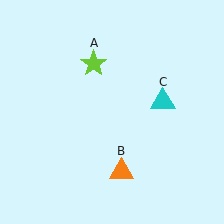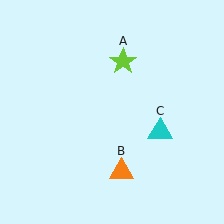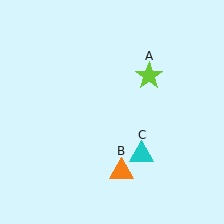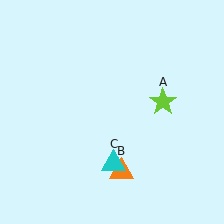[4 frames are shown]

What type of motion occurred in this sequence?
The lime star (object A), cyan triangle (object C) rotated clockwise around the center of the scene.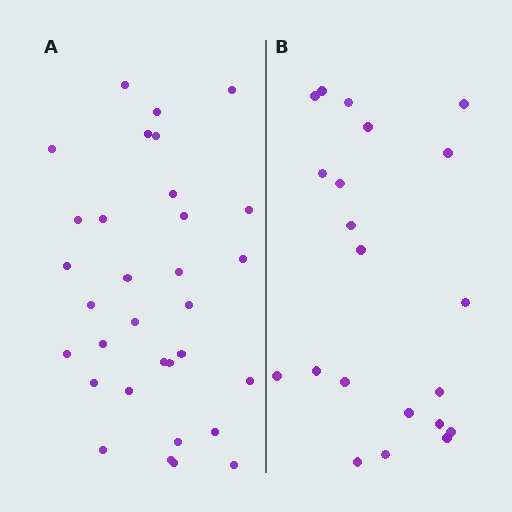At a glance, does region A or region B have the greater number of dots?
Region A (the left region) has more dots.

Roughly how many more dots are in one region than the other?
Region A has roughly 12 or so more dots than region B.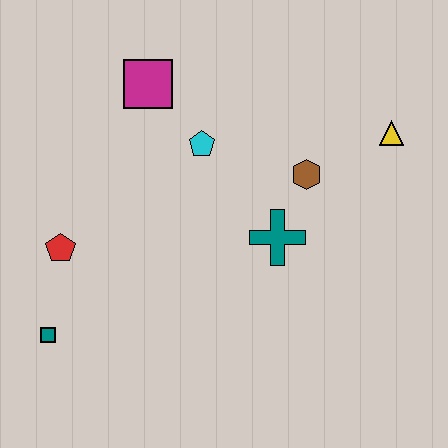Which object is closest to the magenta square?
The cyan pentagon is closest to the magenta square.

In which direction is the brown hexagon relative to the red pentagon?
The brown hexagon is to the right of the red pentagon.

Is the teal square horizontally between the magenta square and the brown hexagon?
No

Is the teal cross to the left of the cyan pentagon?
No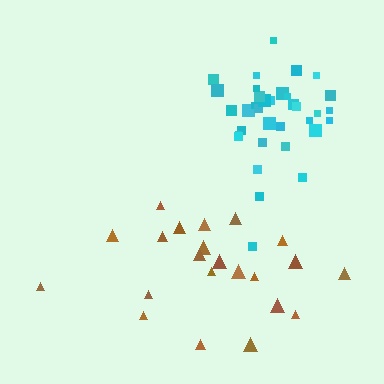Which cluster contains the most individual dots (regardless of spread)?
Cyan (35).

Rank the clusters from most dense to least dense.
cyan, brown.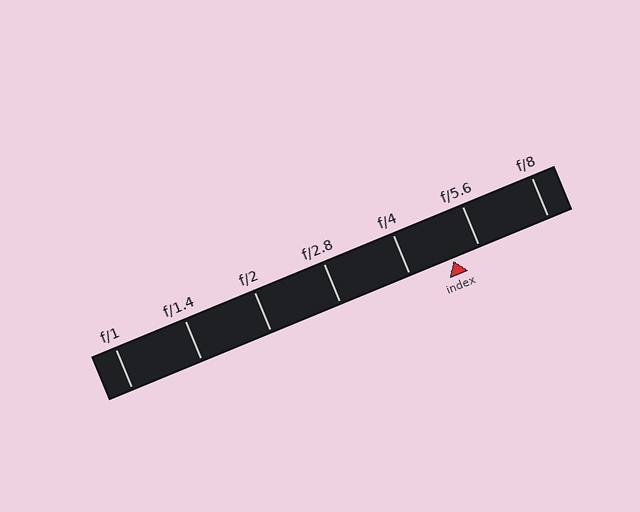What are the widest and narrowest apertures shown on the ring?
The widest aperture shown is f/1 and the narrowest is f/8.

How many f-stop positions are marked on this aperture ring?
There are 7 f-stop positions marked.